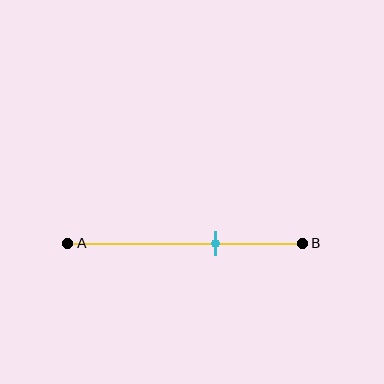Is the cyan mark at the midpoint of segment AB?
No, the mark is at about 65% from A, not at the 50% midpoint.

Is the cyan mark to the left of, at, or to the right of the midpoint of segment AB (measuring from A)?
The cyan mark is to the right of the midpoint of segment AB.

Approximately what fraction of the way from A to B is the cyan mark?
The cyan mark is approximately 65% of the way from A to B.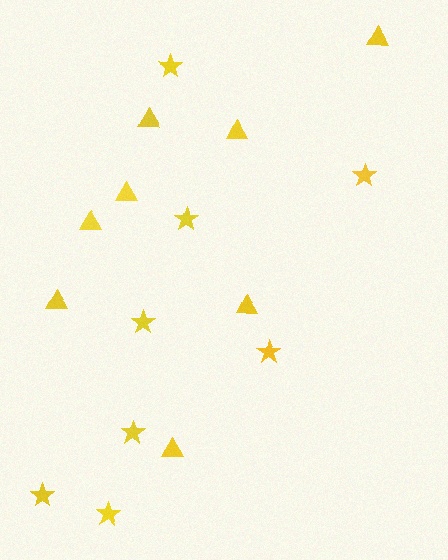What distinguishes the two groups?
There are 2 groups: one group of triangles (8) and one group of stars (8).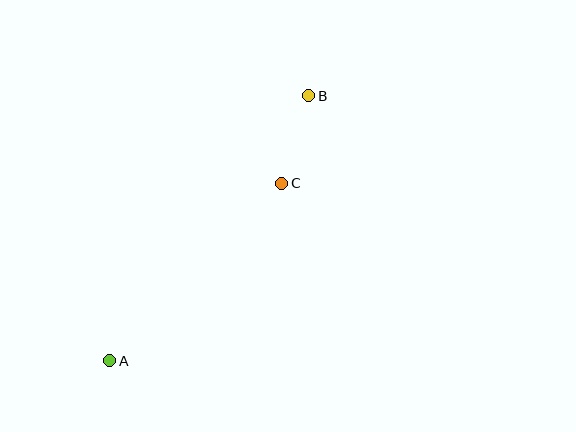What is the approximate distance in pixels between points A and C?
The distance between A and C is approximately 247 pixels.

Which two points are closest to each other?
Points B and C are closest to each other.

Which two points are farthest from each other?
Points A and B are farthest from each other.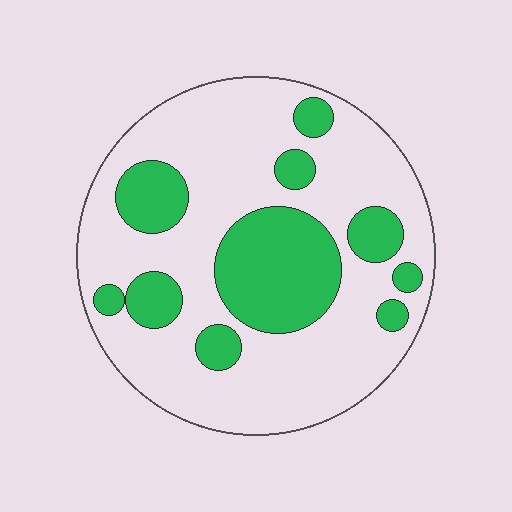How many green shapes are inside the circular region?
10.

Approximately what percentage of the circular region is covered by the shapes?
Approximately 30%.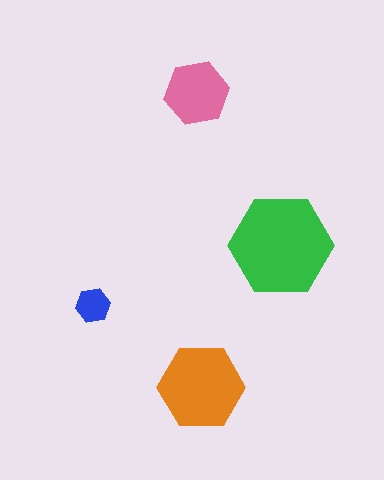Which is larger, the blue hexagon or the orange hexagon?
The orange one.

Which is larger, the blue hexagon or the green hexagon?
The green one.